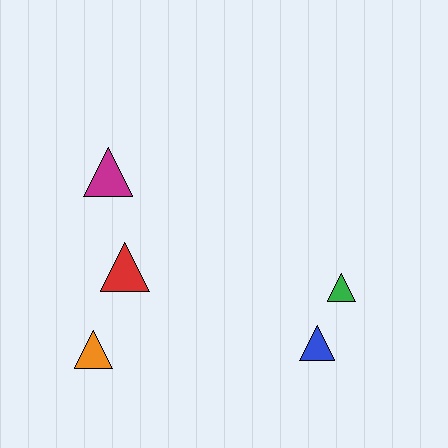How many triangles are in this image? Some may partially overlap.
There are 5 triangles.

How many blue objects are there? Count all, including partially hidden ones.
There is 1 blue object.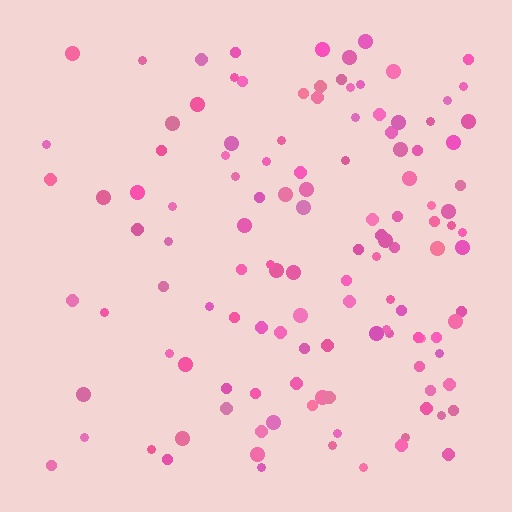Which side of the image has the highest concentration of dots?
The right.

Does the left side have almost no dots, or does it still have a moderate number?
Still a moderate number, just noticeably fewer than the right.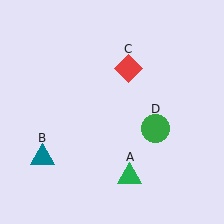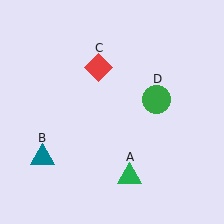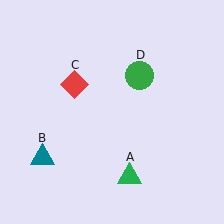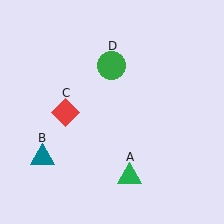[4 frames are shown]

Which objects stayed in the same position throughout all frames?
Green triangle (object A) and teal triangle (object B) remained stationary.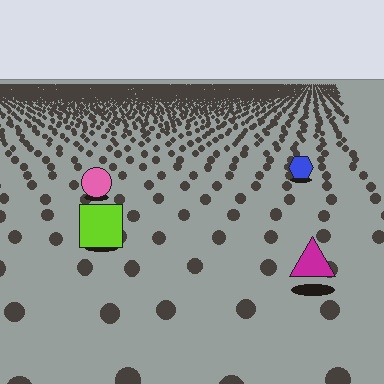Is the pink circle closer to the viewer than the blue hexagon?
Yes. The pink circle is closer — you can tell from the texture gradient: the ground texture is coarser near it.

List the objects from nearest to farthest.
From nearest to farthest: the magenta triangle, the lime square, the pink circle, the blue hexagon.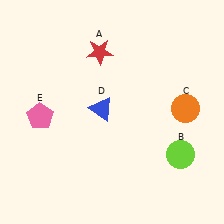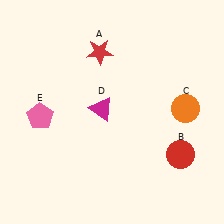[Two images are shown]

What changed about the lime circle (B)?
In Image 1, B is lime. In Image 2, it changed to red.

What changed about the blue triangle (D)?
In Image 1, D is blue. In Image 2, it changed to magenta.